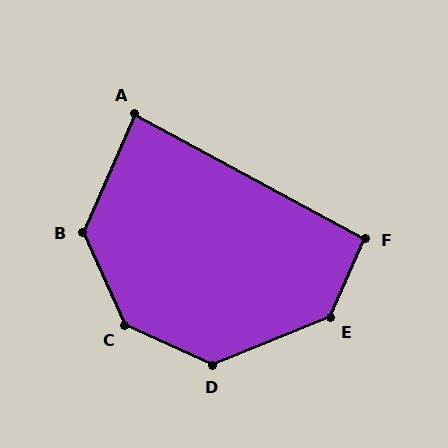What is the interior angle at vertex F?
Approximately 95 degrees (approximately right).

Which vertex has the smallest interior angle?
A, at approximately 85 degrees.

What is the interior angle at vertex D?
Approximately 133 degrees (obtuse).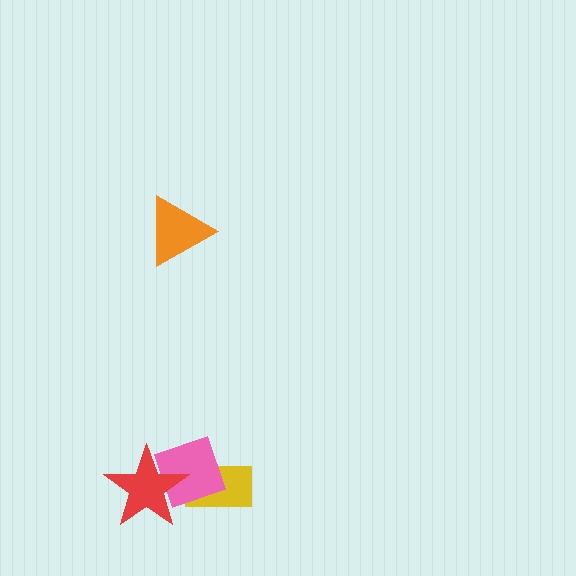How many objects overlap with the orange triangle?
0 objects overlap with the orange triangle.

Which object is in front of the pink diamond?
The red star is in front of the pink diamond.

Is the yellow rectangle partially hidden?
Yes, it is partially covered by another shape.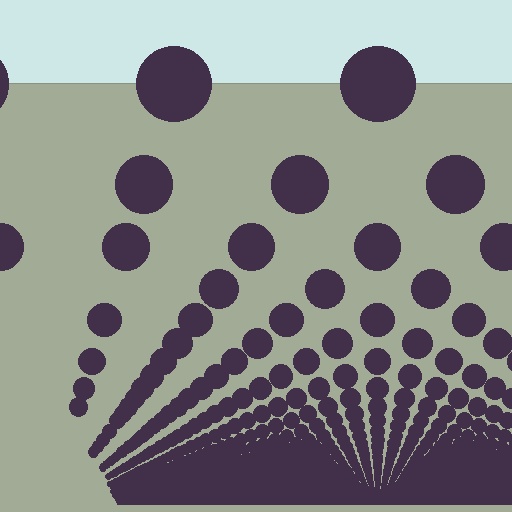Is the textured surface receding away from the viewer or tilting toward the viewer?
The surface appears to tilt toward the viewer. Texture elements get larger and sparser toward the top.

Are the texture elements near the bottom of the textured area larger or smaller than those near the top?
Smaller. The gradient is inverted — elements near the bottom are smaller and denser.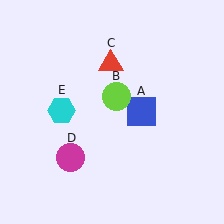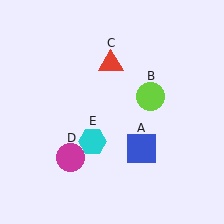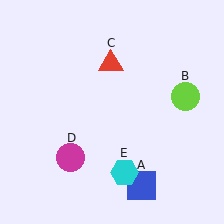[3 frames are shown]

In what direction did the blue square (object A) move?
The blue square (object A) moved down.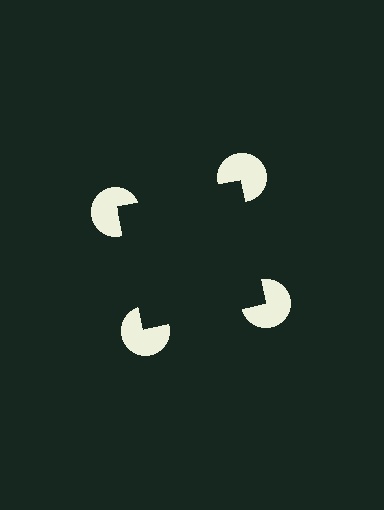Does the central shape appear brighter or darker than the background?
It typically appears slightly darker than the background, even though no actual brightness change is drawn.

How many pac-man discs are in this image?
There are 4 — one at each vertex of the illusory square.